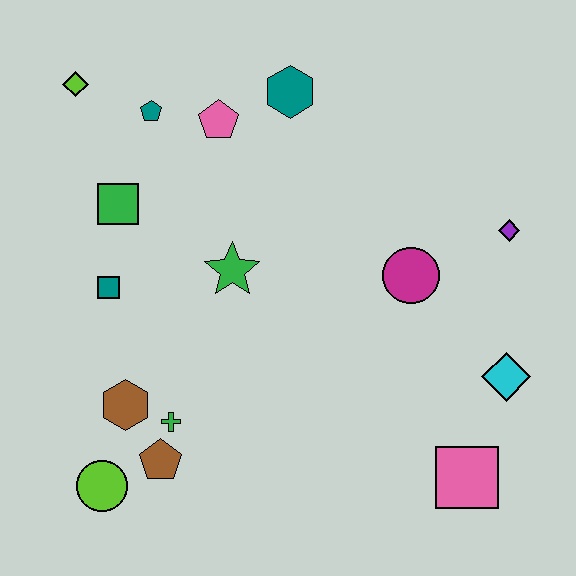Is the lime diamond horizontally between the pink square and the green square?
No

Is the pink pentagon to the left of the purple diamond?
Yes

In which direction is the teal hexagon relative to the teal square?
The teal hexagon is above the teal square.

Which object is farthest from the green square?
The pink square is farthest from the green square.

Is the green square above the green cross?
Yes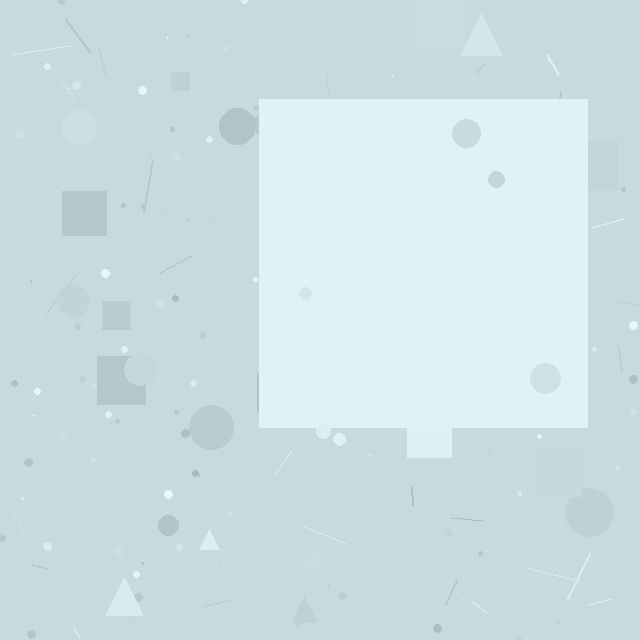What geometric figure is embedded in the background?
A square is embedded in the background.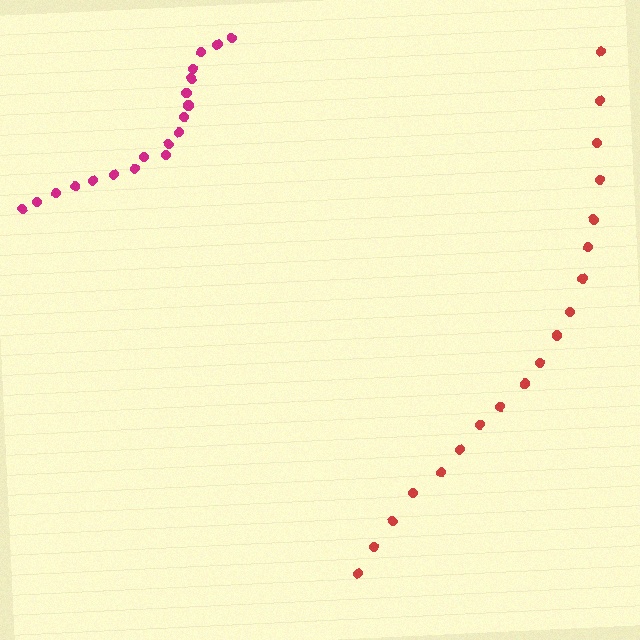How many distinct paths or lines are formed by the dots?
There are 2 distinct paths.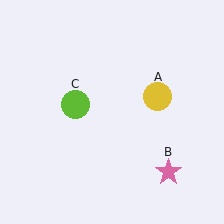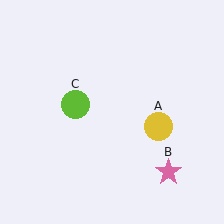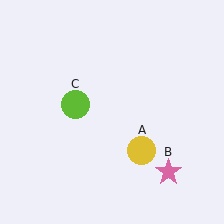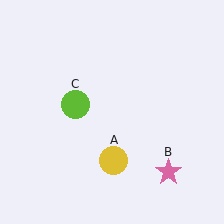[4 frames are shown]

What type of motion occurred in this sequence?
The yellow circle (object A) rotated clockwise around the center of the scene.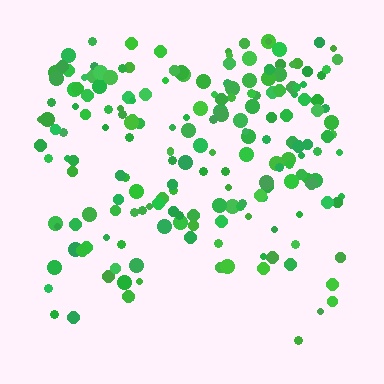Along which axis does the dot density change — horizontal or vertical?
Vertical.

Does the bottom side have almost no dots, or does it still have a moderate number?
Still a moderate number, just noticeably fewer than the top.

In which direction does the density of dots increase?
From bottom to top, with the top side densest.